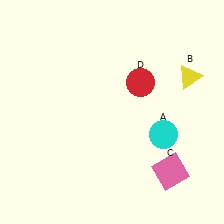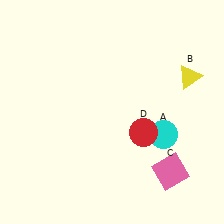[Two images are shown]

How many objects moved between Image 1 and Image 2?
1 object moved between the two images.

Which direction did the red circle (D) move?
The red circle (D) moved down.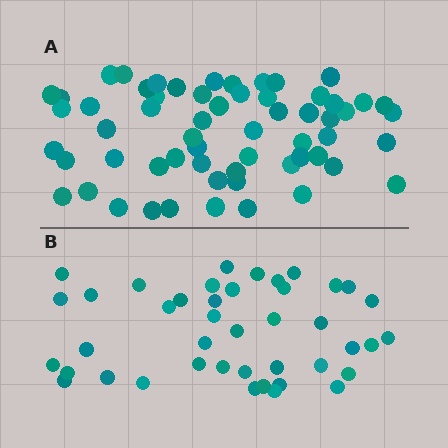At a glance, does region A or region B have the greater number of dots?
Region A (the top region) has more dots.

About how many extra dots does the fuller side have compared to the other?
Region A has approximately 20 more dots than region B.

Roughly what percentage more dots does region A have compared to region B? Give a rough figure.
About 45% more.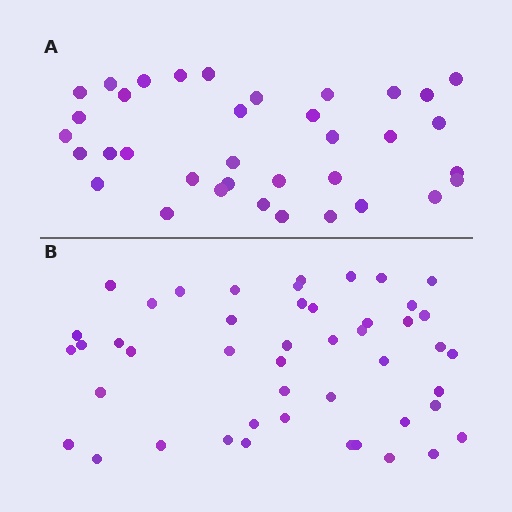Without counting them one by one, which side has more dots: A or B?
Region B (the bottom region) has more dots.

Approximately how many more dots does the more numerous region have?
Region B has roughly 12 or so more dots than region A.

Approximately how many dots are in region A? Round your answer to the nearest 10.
About 40 dots. (The exact count is 36, which rounds to 40.)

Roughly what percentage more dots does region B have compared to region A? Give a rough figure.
About 30% more.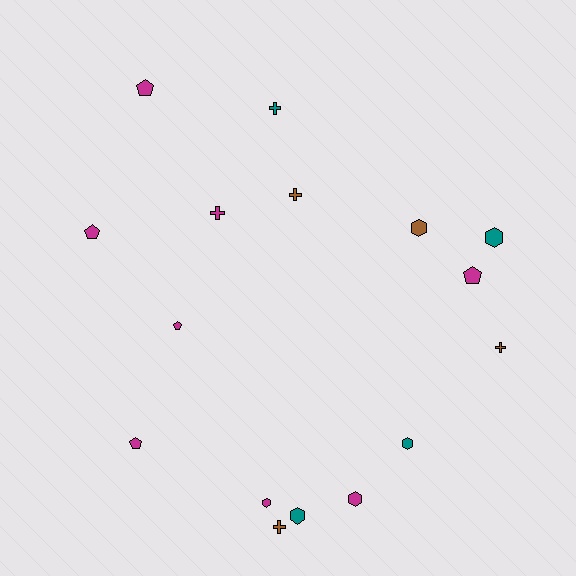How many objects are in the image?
There are 16 objects.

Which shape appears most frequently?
Hexagon, with 6 objects.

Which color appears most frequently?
Magenta, with 8 objects.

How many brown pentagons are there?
There are no brown pentagons.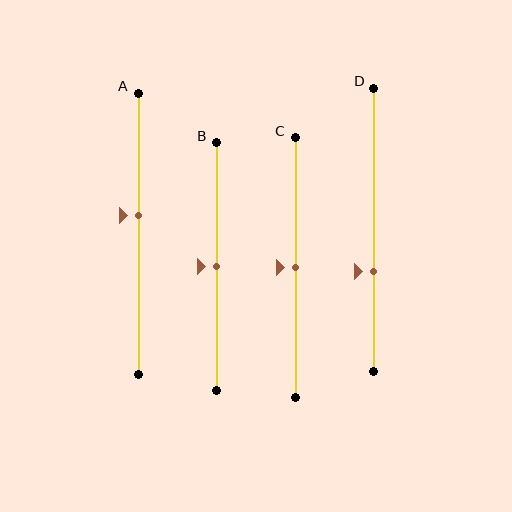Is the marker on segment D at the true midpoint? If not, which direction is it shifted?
No, the marker on segment D is shifted downward by about 15% of the segment length.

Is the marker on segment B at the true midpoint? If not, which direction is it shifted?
Yes, the marker on segment B is at the true midpoint.